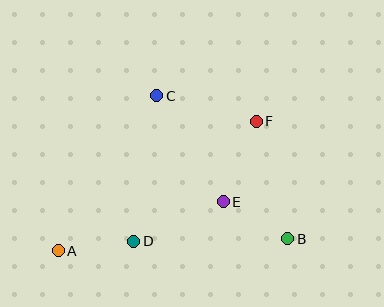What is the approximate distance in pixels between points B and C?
The distance between B and C is approximately 194 pixels.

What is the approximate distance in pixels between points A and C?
The distance between A and C is approximately 184 pixels.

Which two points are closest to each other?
Points B and E are closest to each other.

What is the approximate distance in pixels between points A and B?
The distance between A and B is approximately 230 pixels.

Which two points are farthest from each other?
Points A and F are farthest from each other.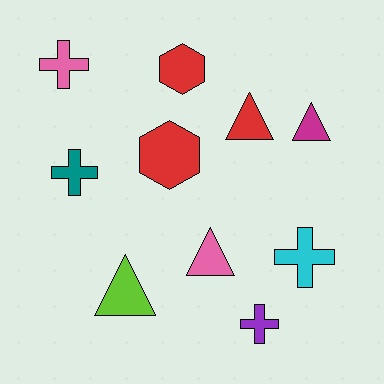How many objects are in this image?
There are 10 objects.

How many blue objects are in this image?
There are no blue objects.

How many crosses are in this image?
There are 4 crosses.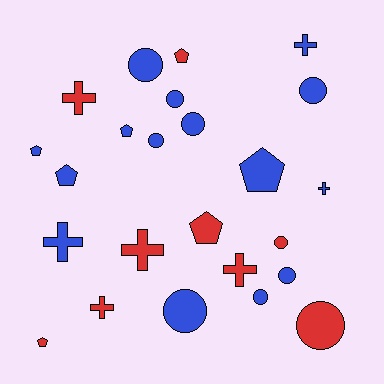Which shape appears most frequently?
Circle, with 10 objects.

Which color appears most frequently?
Blue, with 15 objects.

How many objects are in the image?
There are 24 objects.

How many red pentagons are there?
There are 3 red pentagons.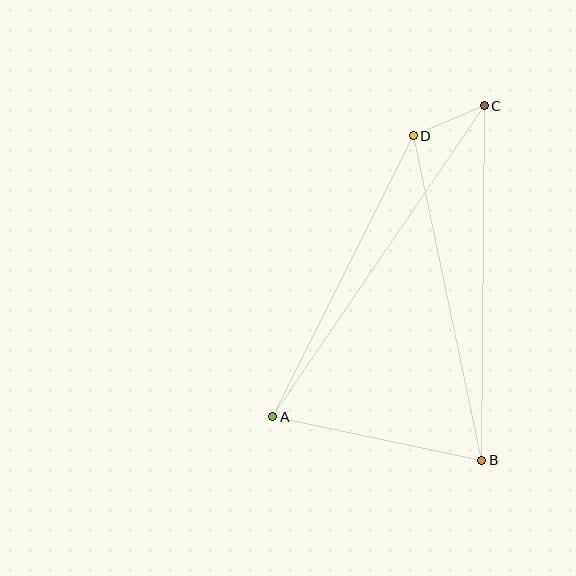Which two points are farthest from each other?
Points A and C are farthest from each other.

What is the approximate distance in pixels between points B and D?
The distance between B and D is approximately 331 pixels.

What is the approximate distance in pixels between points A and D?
The distance between A and D is approximately 314 pixels.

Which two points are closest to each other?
Points C and D are closest to each other.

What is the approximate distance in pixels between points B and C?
The distance between B and C is approximately 354 pixels.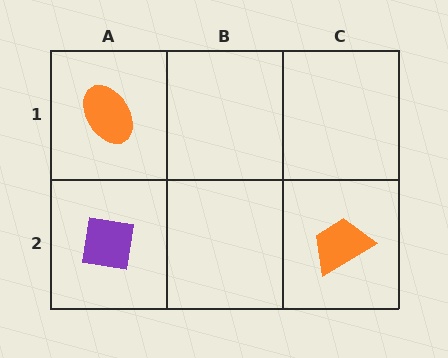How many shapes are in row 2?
2 shapes.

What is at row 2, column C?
An orange trapezoid.